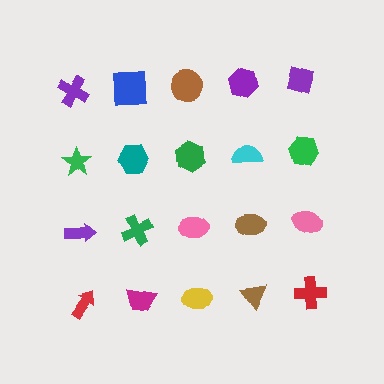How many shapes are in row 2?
5 shapes.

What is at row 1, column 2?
A blue square.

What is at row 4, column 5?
A red cross.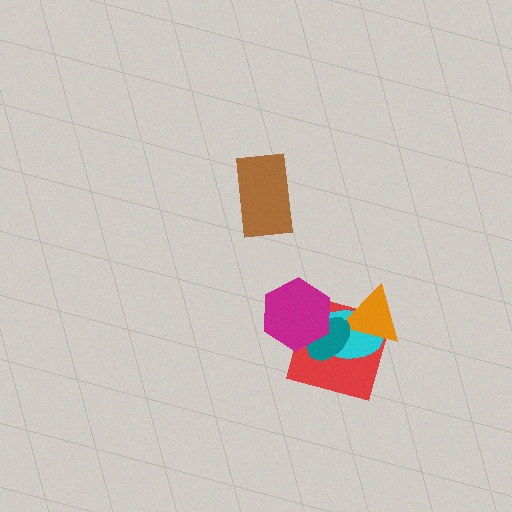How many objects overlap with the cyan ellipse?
4 objects overlap with the cyan ellipse.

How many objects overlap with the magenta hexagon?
3 objects overlap with the magenta hexagon.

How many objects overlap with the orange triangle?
3 objects overlap with the orange triangle.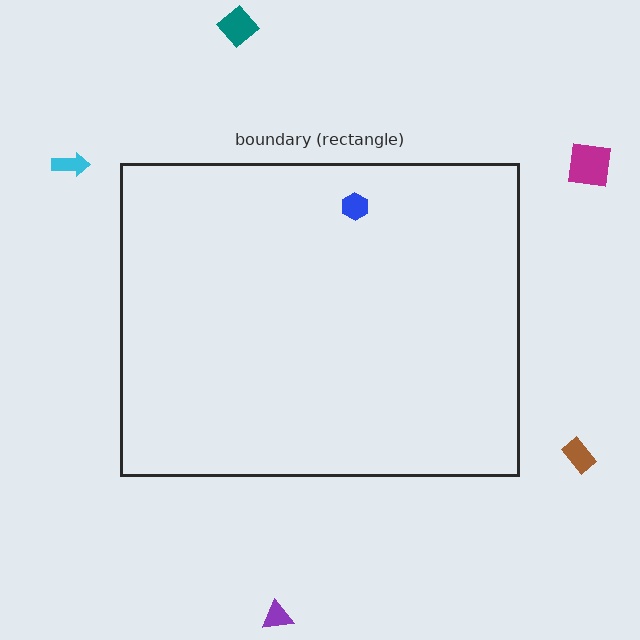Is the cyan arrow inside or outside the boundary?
Outside.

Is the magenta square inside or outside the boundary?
Outside.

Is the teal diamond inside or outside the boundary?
Outside.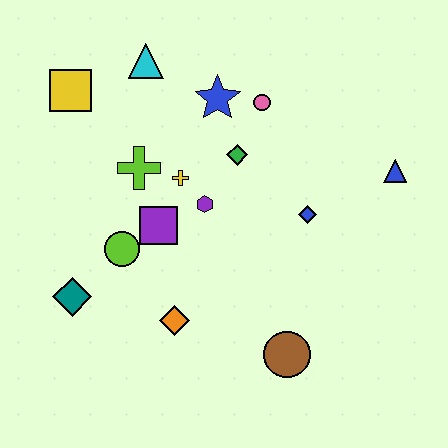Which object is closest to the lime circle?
The purple square is closest to the lime circle.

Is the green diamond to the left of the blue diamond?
Yes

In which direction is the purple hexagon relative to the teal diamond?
The purple hexagon is to the right of the teal diamond.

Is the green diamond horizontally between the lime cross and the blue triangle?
Yes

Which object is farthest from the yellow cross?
The blue triangle is farthest from the yellow cross.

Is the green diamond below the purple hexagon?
No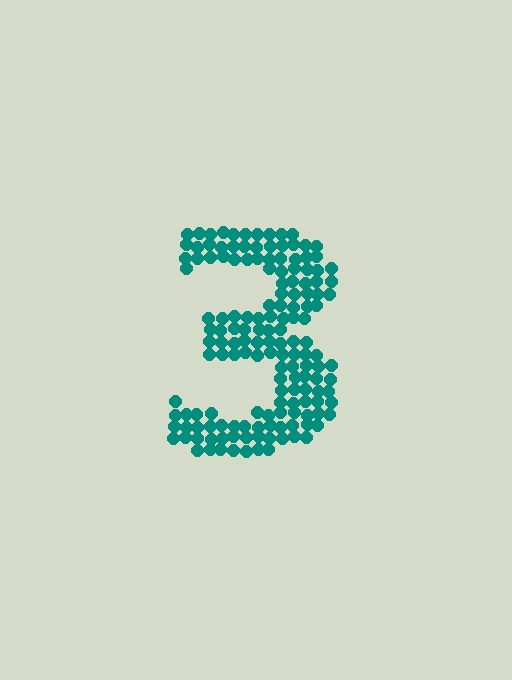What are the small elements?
The small elements are circles.